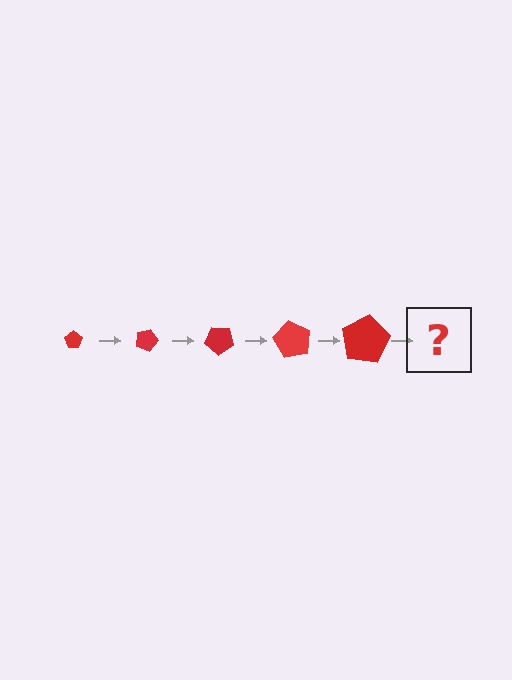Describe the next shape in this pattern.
It should be a pentagon, larger than the previous one and rotated 100 degrees from the start.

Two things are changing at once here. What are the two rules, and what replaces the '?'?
The two rules are that the pentagon grows larger each step and it rotates 20 degrees each step. The '?' should be a pentagon, larger than the previous one and rotated 100 degrees from the start.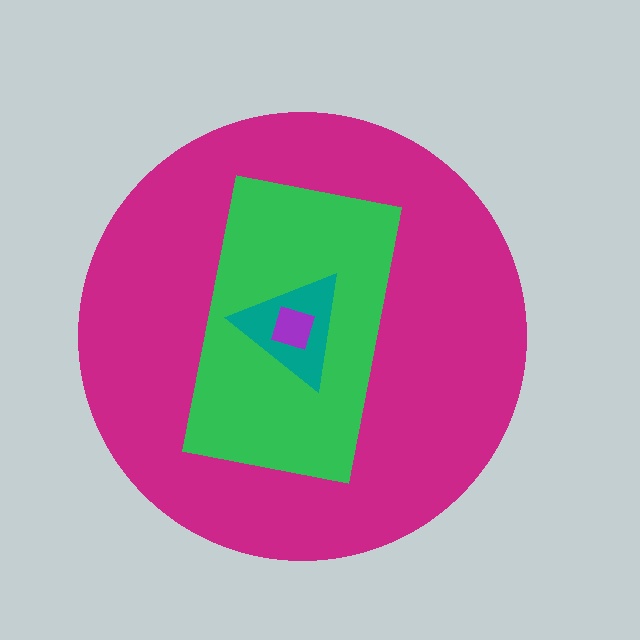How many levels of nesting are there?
4.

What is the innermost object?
The purple square.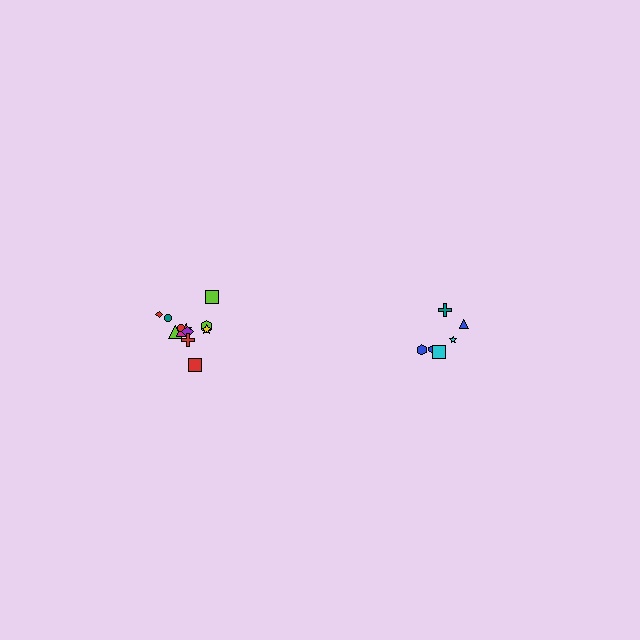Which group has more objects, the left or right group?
The left group.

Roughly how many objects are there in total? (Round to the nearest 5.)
Roughly 20 objects in total.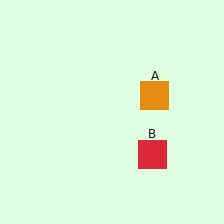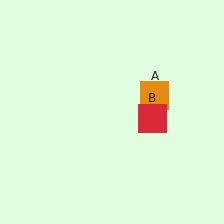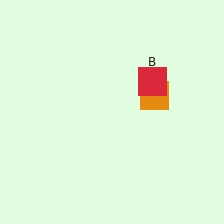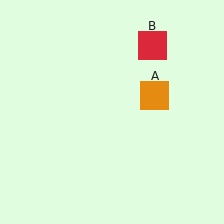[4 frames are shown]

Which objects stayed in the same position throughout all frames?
Orange square (object A) remained stationary.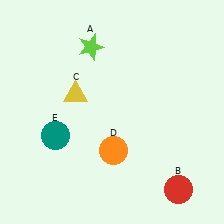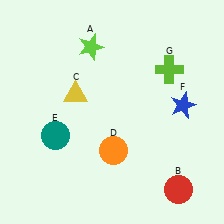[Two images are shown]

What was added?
A blue star (F), a lime cross (G) were added in Image 2.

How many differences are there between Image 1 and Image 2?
There are 2 differences between the two images.